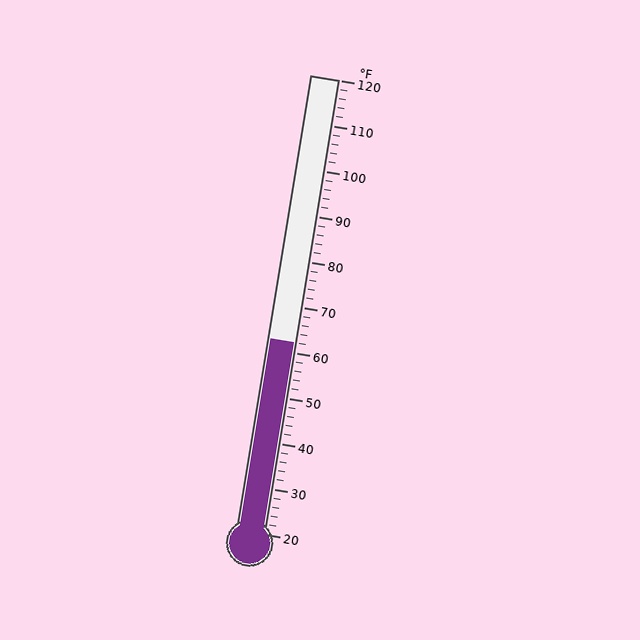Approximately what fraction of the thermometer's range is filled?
The thermometer is filled to approximately 40% of its range.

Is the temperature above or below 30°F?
The temperature is above 30°F.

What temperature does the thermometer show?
The thermometer shows approximately 62°F.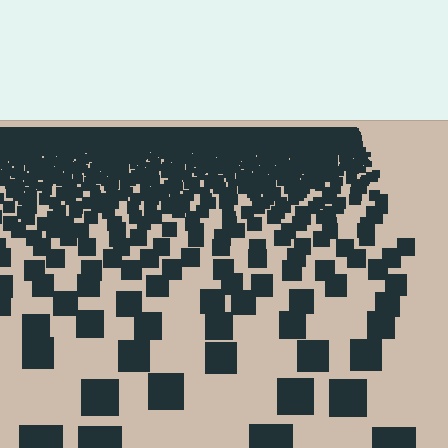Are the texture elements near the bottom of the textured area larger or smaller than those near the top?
Larger. Near the bottom, elements are closer to the viewer and appear at a bigger on-screen size.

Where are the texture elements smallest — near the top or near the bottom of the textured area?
Near the top.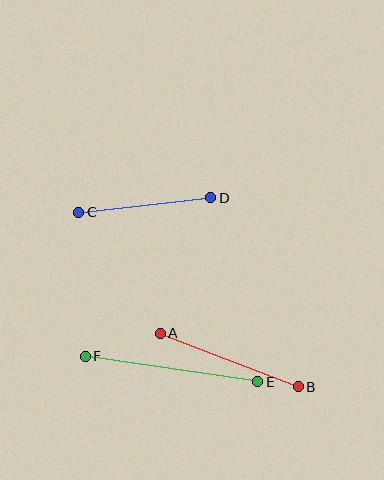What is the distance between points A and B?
The distance is approximately 148 pixels.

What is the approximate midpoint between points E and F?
The midpoint is at approximately (172, 369) pixels.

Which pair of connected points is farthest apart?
Points E and F are farthest apart.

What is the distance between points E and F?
The distance is approximately 174 pixels.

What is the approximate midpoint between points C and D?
The midpoint is at approximately (145, 205) pixels.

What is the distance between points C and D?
The distance is approximately 133 pixels.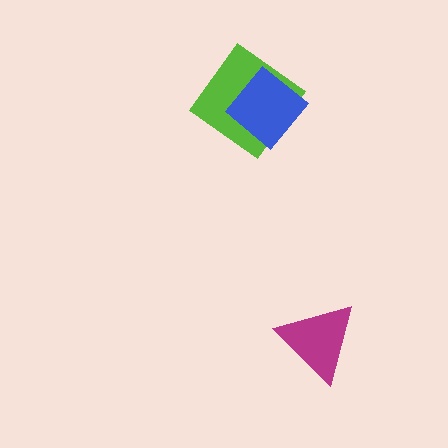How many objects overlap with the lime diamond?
1 object overlaps with the lime diamond.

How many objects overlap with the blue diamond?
1 object overlaps with the blue diamond.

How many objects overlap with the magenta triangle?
0 objects overlap with the magenta triangle.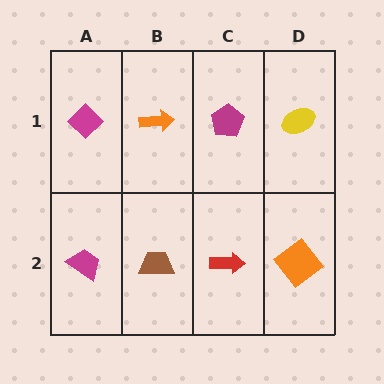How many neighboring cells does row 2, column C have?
3.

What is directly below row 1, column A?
A magenta trapezoid.